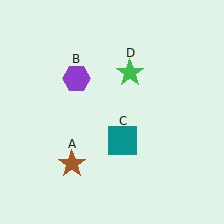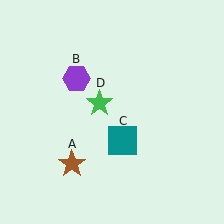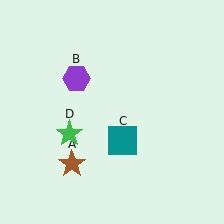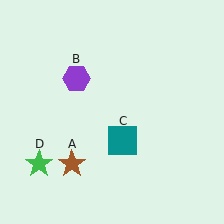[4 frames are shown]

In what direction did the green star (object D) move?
The green star (object D) moved down and to the left.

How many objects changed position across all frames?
1 object changed position: green star (object D).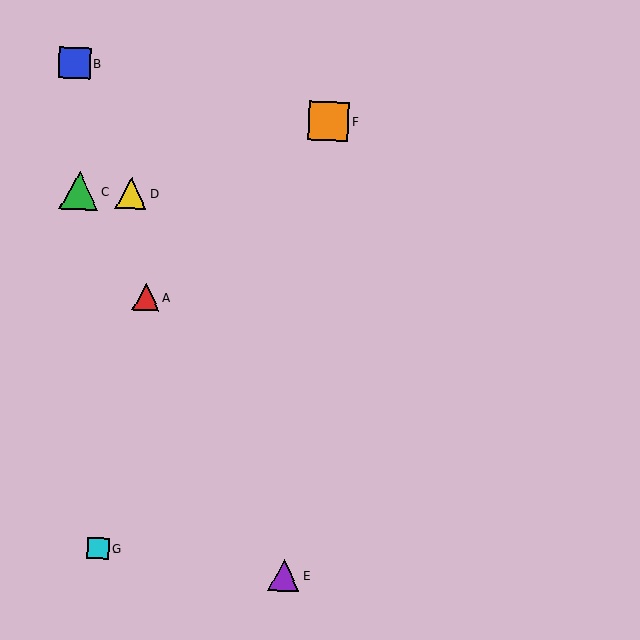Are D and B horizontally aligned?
No, D is at y≈193 and B is at y≈63.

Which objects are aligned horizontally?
Objects C, D are aligned horizontally.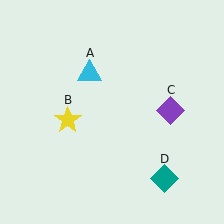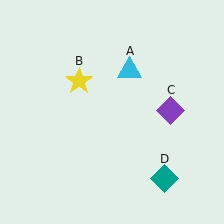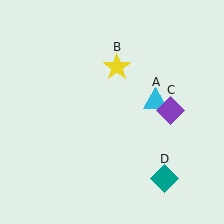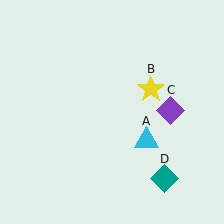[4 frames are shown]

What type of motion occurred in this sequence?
The cyan triangle (object A), yellow star (object B) rotated clockwise around the center of the scene.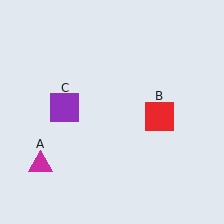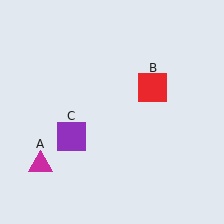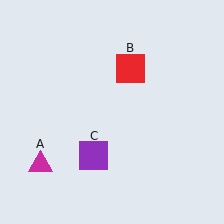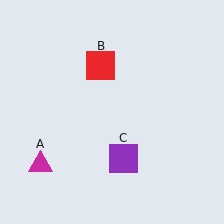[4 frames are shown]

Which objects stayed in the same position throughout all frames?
Magenta triangle (object A) remained stationary.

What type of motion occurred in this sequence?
The red square (object B), purple square (object C) rotated counterclockwise around the center of the scene.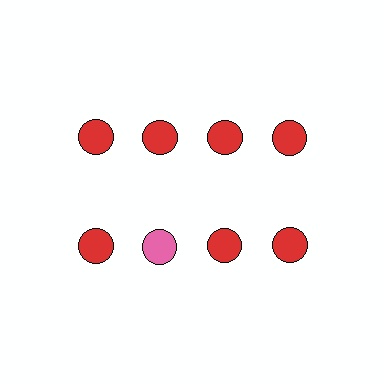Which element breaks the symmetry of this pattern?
The pink circle in the second row, second from left column breaks the symmetry. All other shapes are red circles.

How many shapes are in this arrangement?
There are 8 shapes arranged in a grid pattern.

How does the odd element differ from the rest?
It has a different color: pink instead of red.